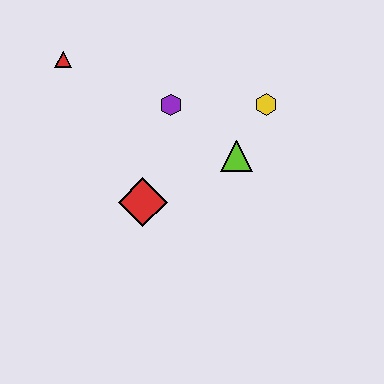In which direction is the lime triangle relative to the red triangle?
The lime triangle is to the right of the red triangle.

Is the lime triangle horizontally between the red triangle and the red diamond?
No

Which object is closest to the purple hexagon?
The lime triangle is closest to the purple hexagon.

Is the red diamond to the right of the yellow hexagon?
No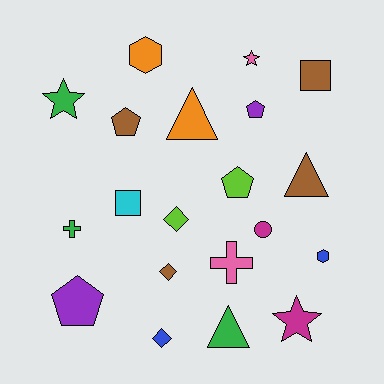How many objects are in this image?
There are 20 objects.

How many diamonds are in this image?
There are 3 diamonds.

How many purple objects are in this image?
There are 2 purple objects.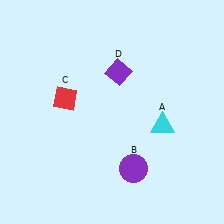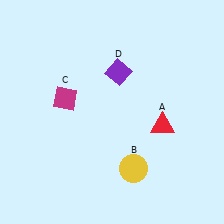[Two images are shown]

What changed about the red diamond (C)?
In Image 1, C is red. In Image 2, it changed to magenta.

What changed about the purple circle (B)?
In Image 1, B is purple. In Image 2, it changed to yellow.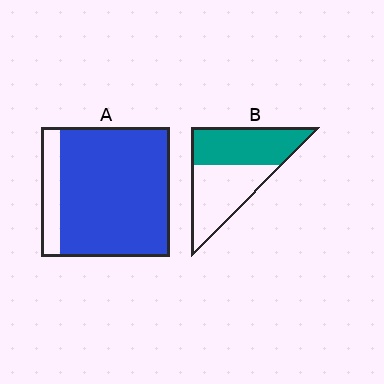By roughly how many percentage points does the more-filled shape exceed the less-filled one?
By roughly 35 percentage points (A over B).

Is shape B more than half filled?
Roughly half.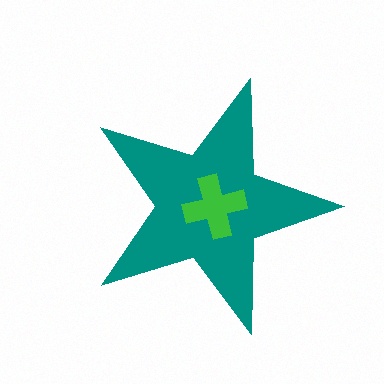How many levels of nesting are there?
2.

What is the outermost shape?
The teal star.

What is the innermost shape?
The green cross.